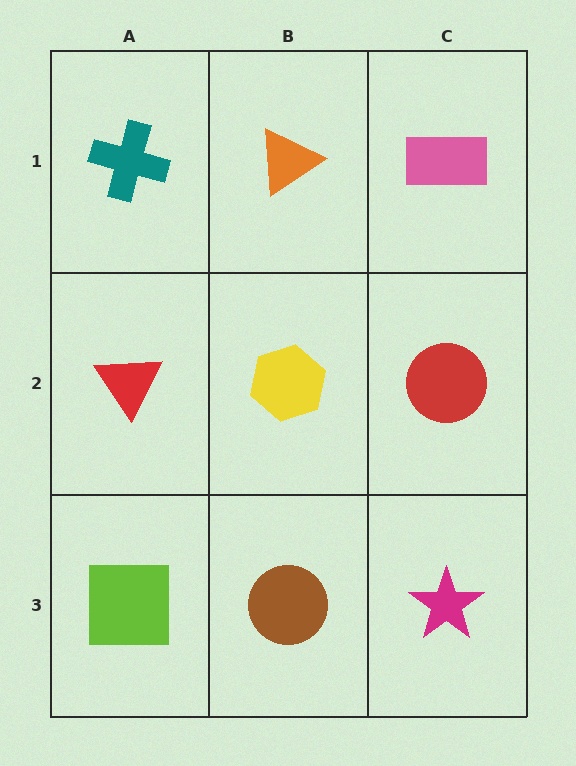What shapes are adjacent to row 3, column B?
A yellow hexagon (row 2, column B), a lime square (row 3, column A), a magenta star (row 3, column C).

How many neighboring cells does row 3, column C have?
2.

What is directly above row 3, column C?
A red circle.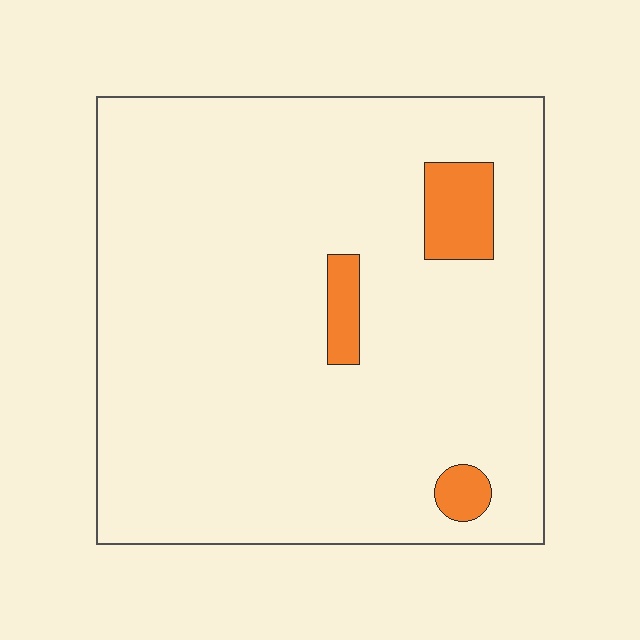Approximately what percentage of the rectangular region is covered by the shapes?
Approximately 5%.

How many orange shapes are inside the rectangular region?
3.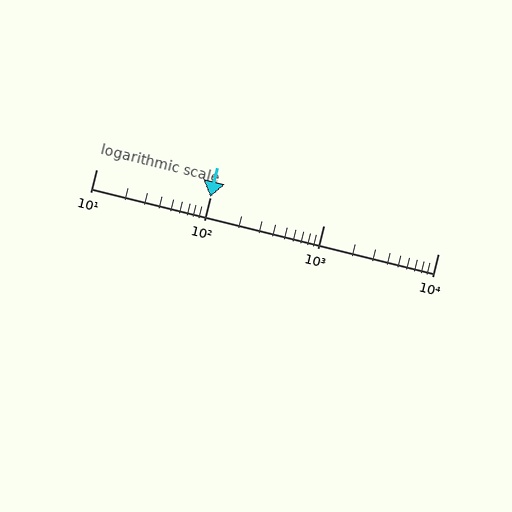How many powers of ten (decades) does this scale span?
The scale spans 3 decades, from 10 to 10000.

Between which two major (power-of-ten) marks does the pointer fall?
The pointer is between 100 and 1000.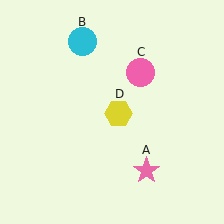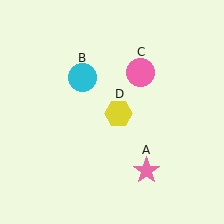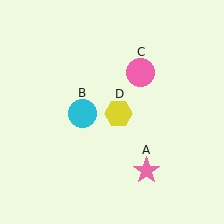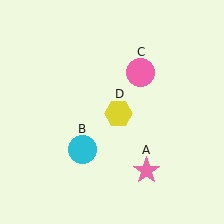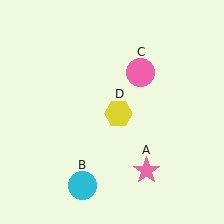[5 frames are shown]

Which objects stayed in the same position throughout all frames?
Pink star (object A) and pink circle (object C) and yellow hexagon (object D) remained stationary.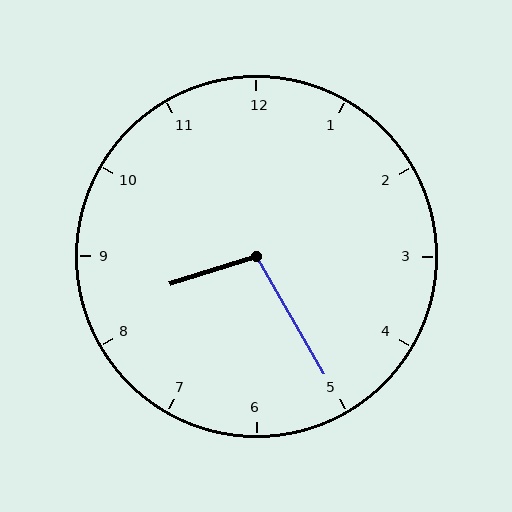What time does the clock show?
8:25.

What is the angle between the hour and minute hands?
Approximately 102 degrees.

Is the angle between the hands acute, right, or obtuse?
It is obtuse.